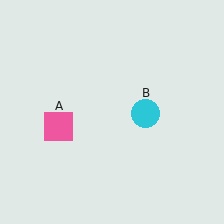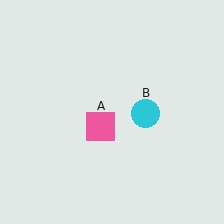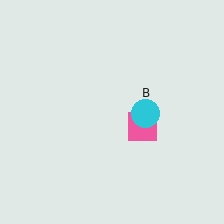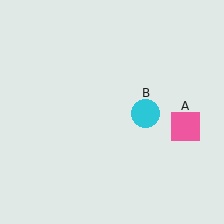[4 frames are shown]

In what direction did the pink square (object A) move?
The pink square (object A) moved right.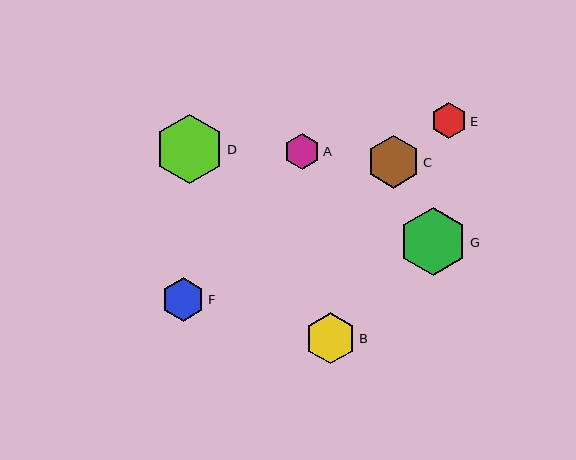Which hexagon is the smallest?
Hexagon A is the smallest with a size of approximately 36 pixels.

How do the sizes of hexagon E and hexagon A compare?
Hexagon E and hexagon A are approximately the same size.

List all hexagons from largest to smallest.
From largest to smallest: D, G, C, B, F, E, A.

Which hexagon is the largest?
Hexagon D is the largest with a size of approximately 69 pixels.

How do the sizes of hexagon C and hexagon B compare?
Hexagon C and hexagon B are approximately the same size.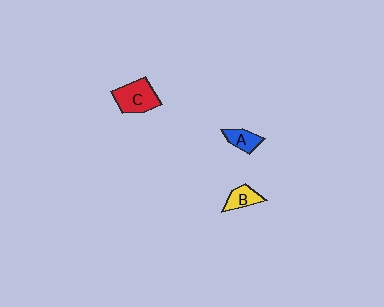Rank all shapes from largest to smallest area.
From largest to smallest: C (red), B (yellow), A (blue).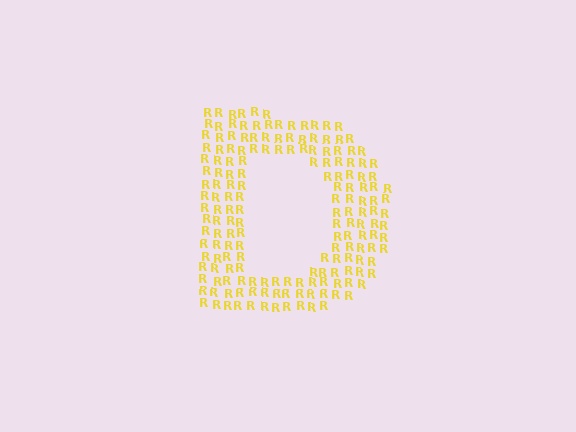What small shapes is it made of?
It is made of small letter R's.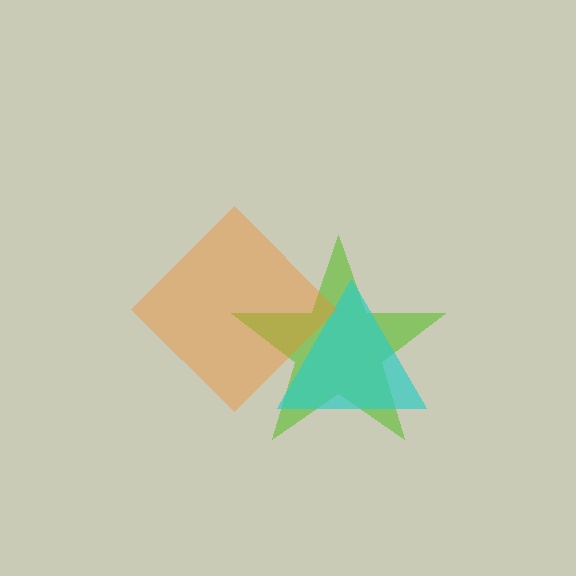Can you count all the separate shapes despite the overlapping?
Yes, there are 3 separate shapes.